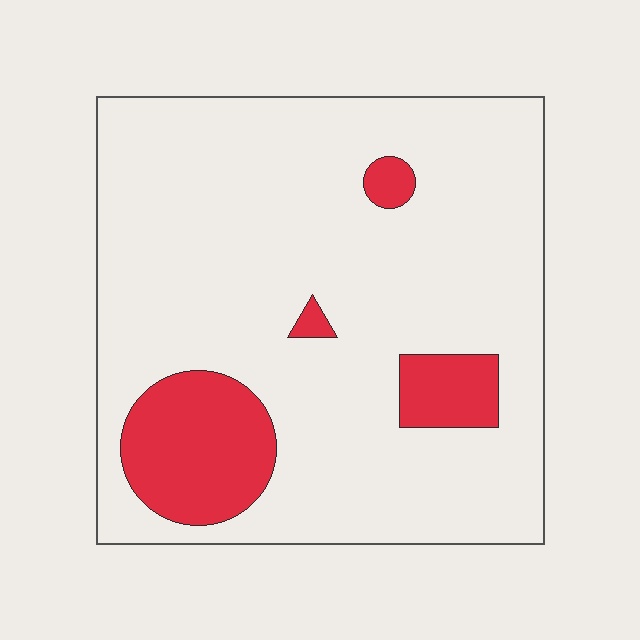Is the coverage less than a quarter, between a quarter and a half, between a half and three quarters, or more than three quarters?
Less than a quarter.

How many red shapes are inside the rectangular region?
4.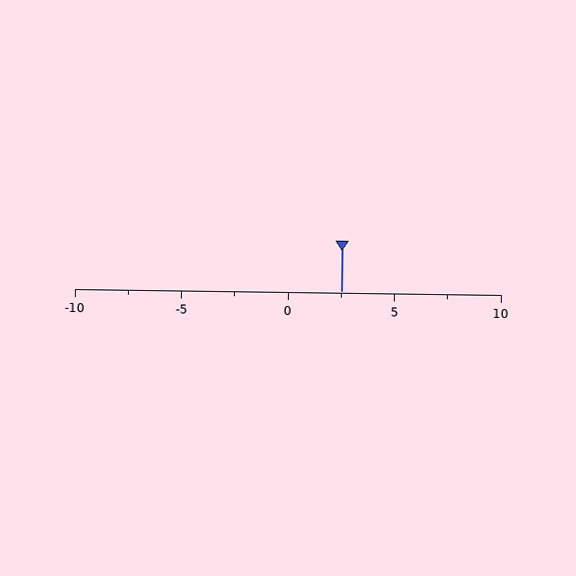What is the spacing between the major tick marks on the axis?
The major ticks are spaced 5 apart.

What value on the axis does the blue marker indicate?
The marker indicates approximately 2.5.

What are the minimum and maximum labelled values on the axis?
The axis runs from -10 to 10.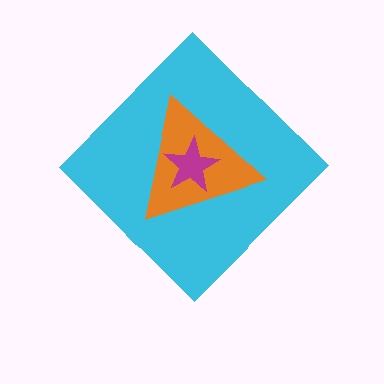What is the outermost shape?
The cyan diamond.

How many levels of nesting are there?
3.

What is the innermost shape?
The magenta star.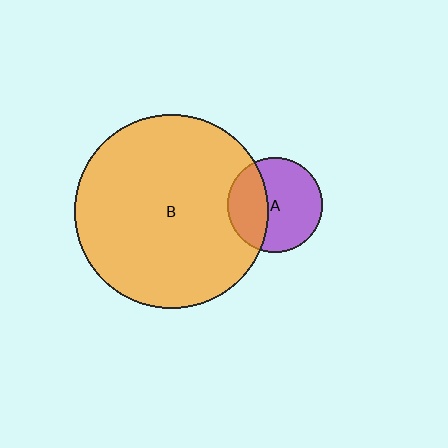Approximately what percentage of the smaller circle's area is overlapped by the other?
Approximately 35%.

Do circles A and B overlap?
Yes.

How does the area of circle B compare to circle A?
Approximately 4.2 times.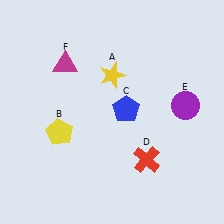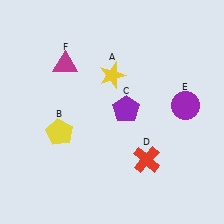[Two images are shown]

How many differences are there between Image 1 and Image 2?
There is 1 difference between the two images.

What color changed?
The pentagon (C) changed from blue in Image 1 to purple in Image 2.